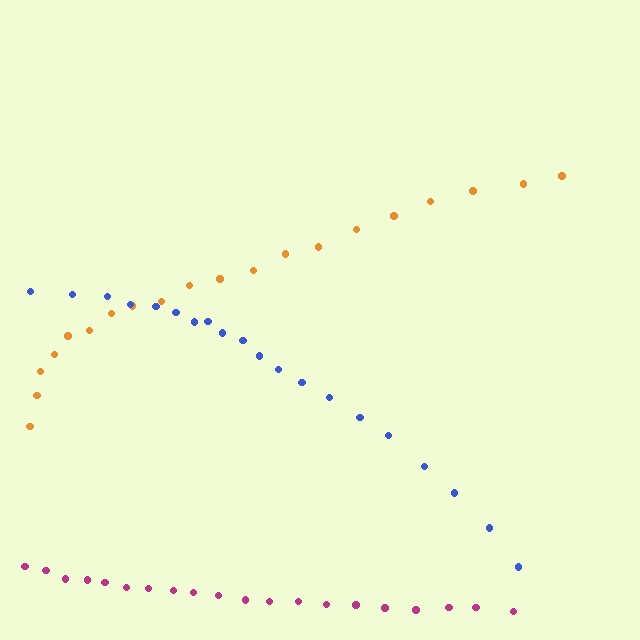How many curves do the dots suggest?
There are 3 distinct paths.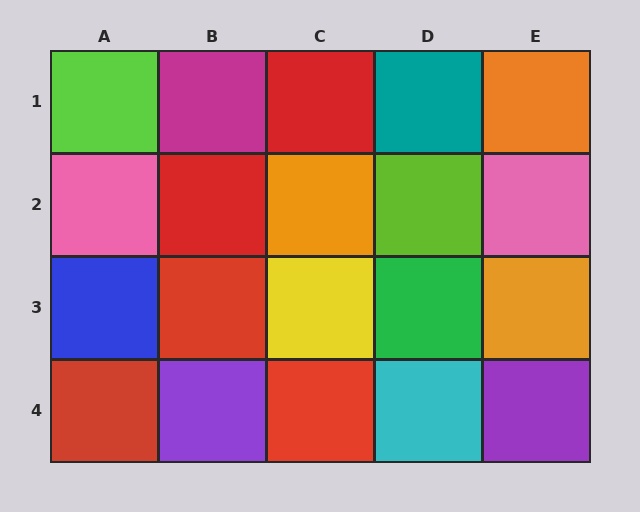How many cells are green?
1 cell is green.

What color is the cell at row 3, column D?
Green.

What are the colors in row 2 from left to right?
Pink, red, orange, lime, pink.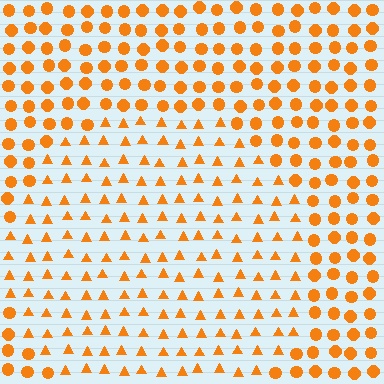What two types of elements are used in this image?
The image uses triangles inside the circle region and circles outside it.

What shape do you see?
I see a circle.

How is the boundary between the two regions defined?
The boundary is defined by a change in element shape: triangles inside vs. circles outside. All elements share the same color and spacing.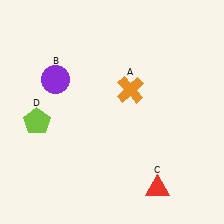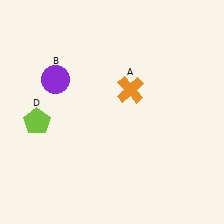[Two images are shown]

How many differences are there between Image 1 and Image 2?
There is 1 difference between the two images.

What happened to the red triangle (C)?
The red triangle (C) was removed in Image 2. It was in the bottom-right area of Image 1.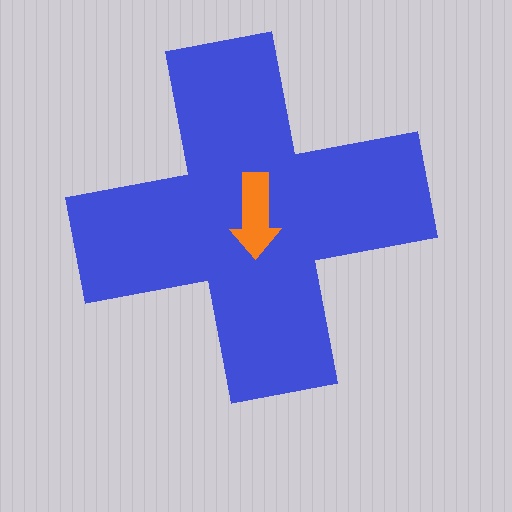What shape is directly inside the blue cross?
The orange arrow.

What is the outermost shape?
The blue cross.